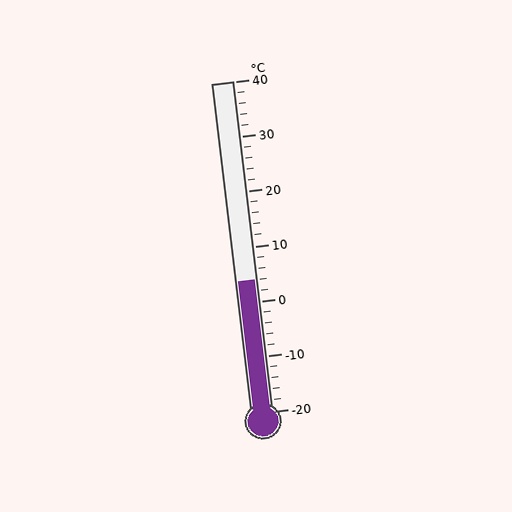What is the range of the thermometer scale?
The thermometer scale ranges from -20°C to 40°C.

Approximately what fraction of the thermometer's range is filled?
The thermometer is filled to approximately 40% of its range.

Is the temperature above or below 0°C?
The temperature is above 0°C.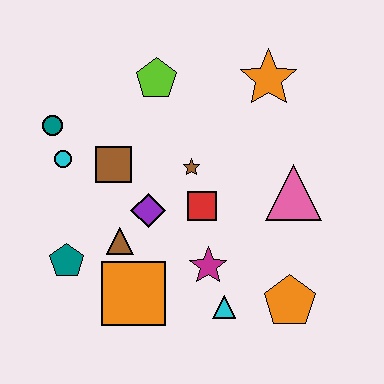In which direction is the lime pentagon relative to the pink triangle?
The lime pentagon is to the left of the pink triangle.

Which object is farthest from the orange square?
The orange star is farthest from the orange square.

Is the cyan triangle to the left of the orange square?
No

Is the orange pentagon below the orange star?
Yes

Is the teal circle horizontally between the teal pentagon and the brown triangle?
No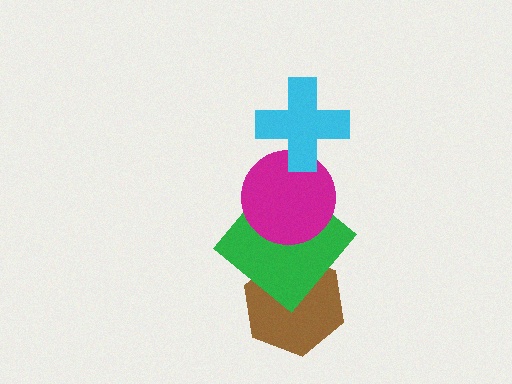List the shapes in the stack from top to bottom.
From top to bottom: the cyan cross, the magenta circle, the green diamond, the brown hexagon.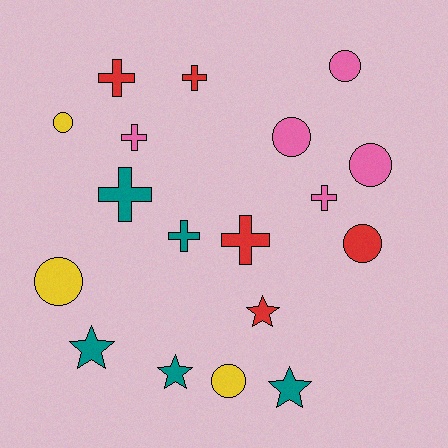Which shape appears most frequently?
Cross, with 7 objects.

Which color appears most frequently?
Pink, with 5 objects.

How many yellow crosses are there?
There are no yellow crosses.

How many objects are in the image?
There are 18 objects.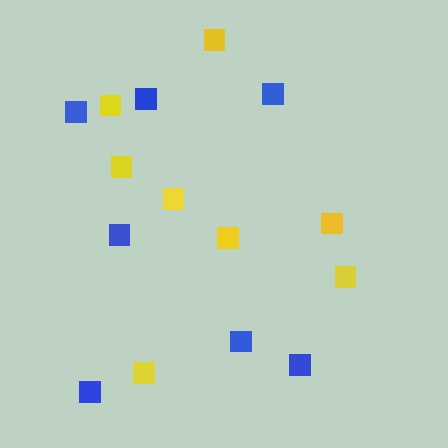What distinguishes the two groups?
There are 2 groups: one group of yellow squares (8) and one group of blue squares (7).